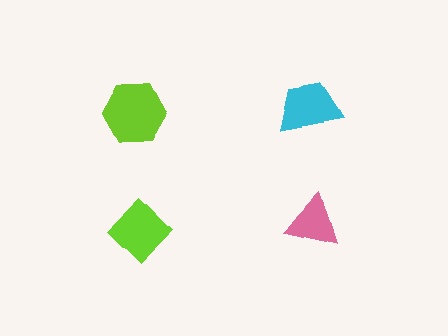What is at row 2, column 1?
A lime diamond.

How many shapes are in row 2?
2 shapes.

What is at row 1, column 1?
A lime hexagon.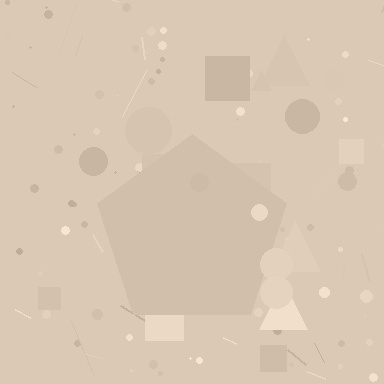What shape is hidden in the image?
A pentagon is hidden in the image.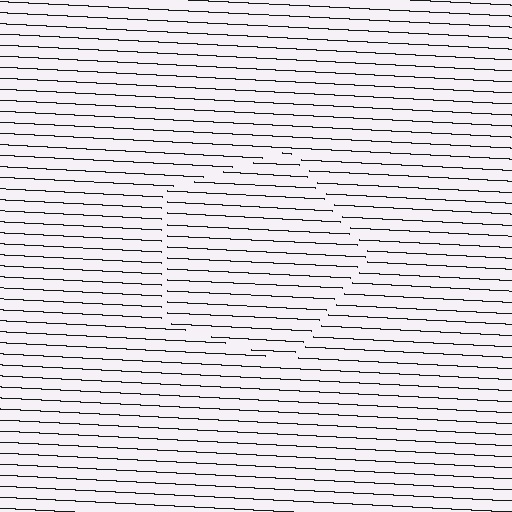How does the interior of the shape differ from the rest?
The interior of the shape contains the same grating, shifted by half a period — the contour is defined by the phase discontinuity where line-ends from the inner and outer gratings abut.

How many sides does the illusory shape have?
5 sides — the line-ends trace a pentagon.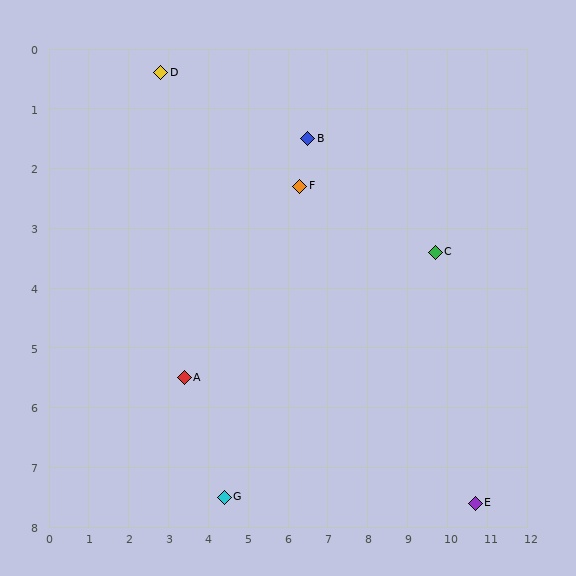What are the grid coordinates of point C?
Point C is at approximately (9.7, 3.4).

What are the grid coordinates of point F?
Point F is at approximately (6.3, 2.3).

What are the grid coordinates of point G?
Point G is at approximately (4.4, 7.5).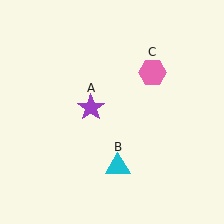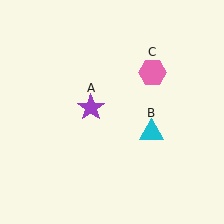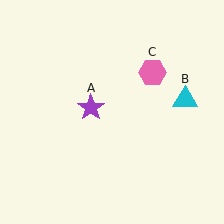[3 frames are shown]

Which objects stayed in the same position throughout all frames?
Purple star (object A) and pink hexagon (object C) remained stationary.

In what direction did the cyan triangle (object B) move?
The cyan triangle (object B) moved up and to the right.